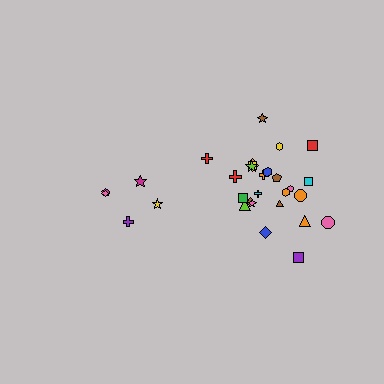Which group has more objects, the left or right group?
The right group.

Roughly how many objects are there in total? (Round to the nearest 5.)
Roughly 30 objects in total.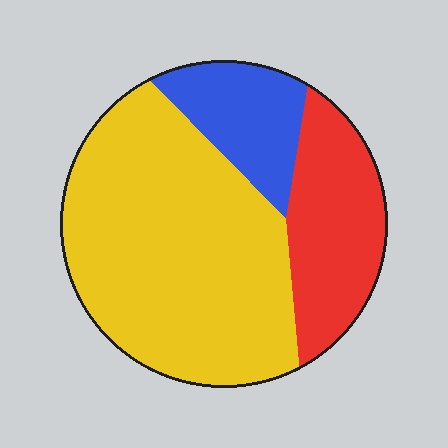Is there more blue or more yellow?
Yellow.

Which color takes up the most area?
Yellow, at roughly 60%.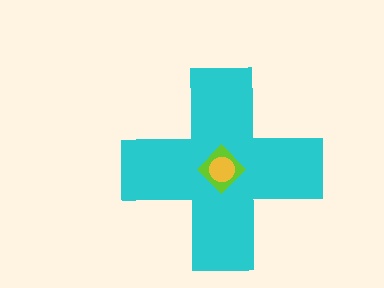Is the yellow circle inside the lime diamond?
Yes.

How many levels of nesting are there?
3.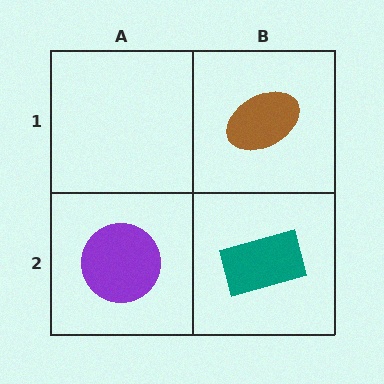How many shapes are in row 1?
1 shape.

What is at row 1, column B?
A brown ellipse.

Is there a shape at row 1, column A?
No, that cell is empty.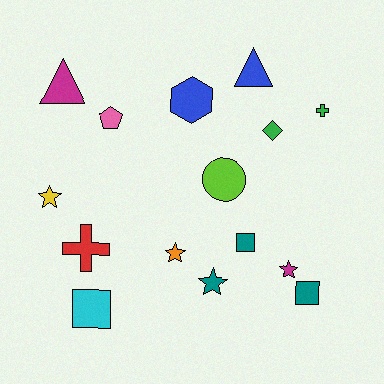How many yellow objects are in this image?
There is 1 yellow object.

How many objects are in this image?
There are 15 objects.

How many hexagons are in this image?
There is 1 hexagon.